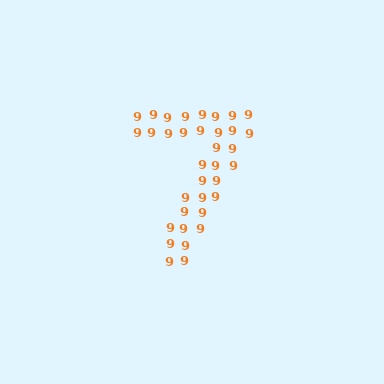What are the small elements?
The small elements are digit 9's.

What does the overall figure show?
The overall figure shows the digit 7.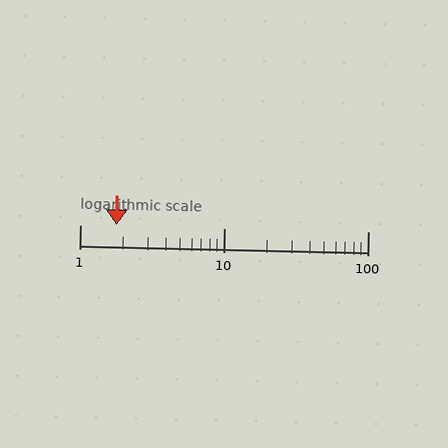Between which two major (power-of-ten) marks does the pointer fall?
The pointer is between 1 and 10.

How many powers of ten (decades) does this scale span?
The scale spans 2 decades, from 1 to 100.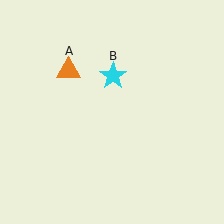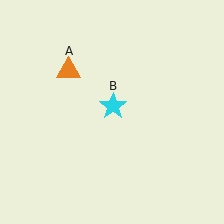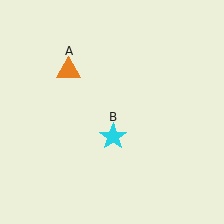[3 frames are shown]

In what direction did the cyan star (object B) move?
The cyan star (object B) moved down.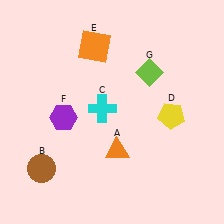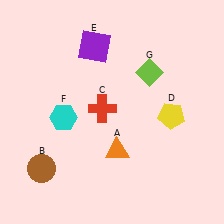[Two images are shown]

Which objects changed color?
C changed from cyan to red. E changed from orange to purple. F changed from purple to cyan.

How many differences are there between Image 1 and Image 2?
There are 3 differences between the two images.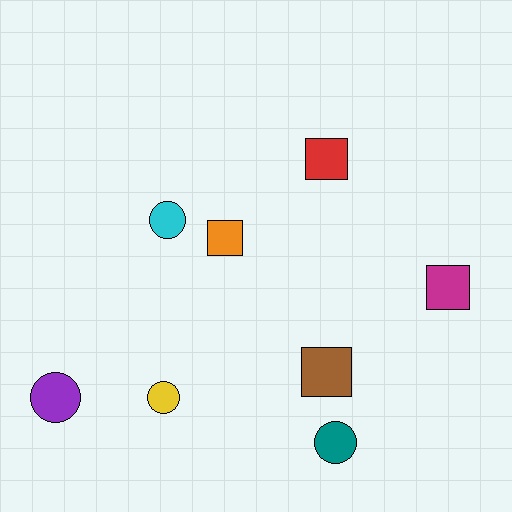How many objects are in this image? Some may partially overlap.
There are 8 objects.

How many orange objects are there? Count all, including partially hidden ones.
There is 1 orange object.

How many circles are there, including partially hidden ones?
There are 4 circles.